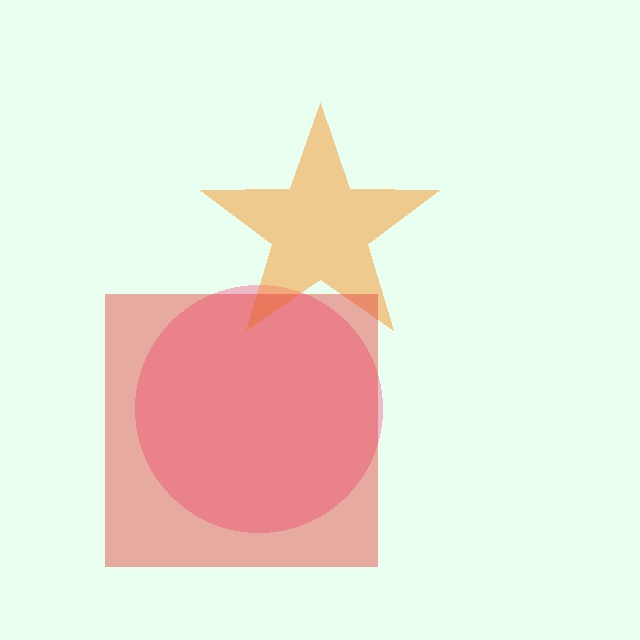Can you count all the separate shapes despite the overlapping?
Yes, there are 3 separate shapes.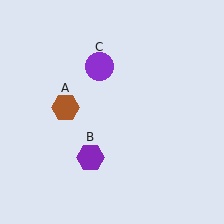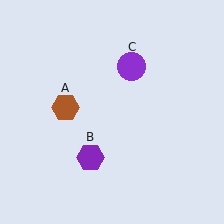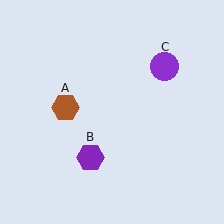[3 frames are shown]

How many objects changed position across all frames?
1 object changed position: purple circle (object C).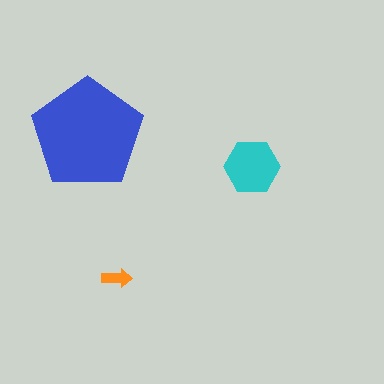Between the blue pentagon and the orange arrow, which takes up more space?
The blue pentagon.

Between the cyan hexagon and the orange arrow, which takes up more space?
The cyan hexagon.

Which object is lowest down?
The orange arrow is bottommost.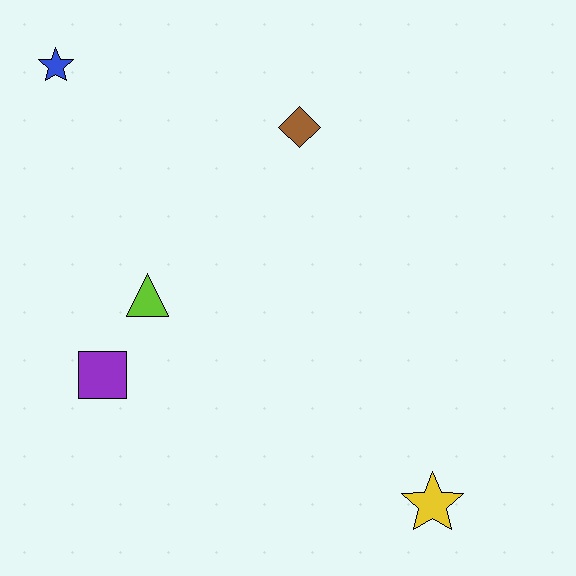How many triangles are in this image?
There is 1 triangle.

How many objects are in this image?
There are 5 objects.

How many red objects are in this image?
There are no red objects.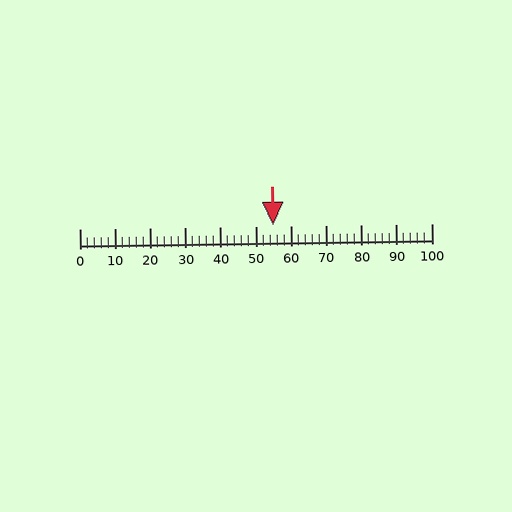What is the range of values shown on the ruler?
The ruler shows values from 0 to 100.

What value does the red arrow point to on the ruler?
The red arrow points to approximately 55.